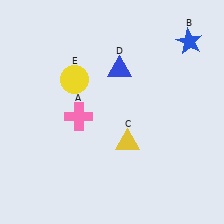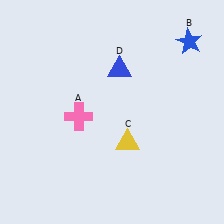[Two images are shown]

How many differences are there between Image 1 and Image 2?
There is 1 difference between the two images.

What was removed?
The yellow circle (E) was removed in Image 2.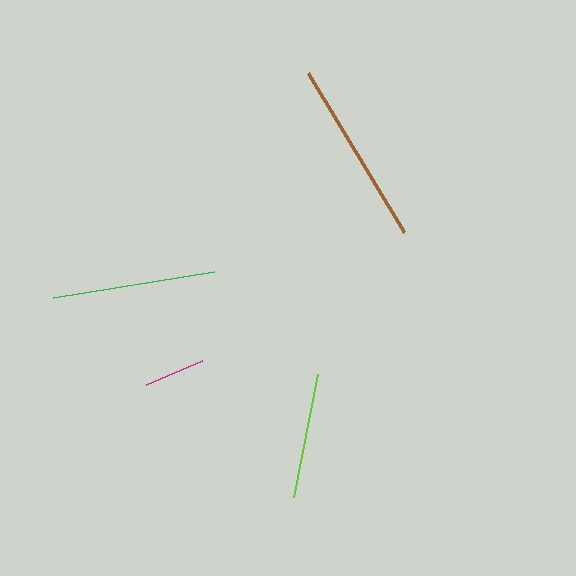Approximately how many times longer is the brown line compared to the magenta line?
The brown line is approximately 3.1 times the length of the magenta line.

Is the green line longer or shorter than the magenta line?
The green line is longer than the magenta line.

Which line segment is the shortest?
The magenta line is the shortest at approximately 61 pixels.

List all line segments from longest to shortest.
From longest to shortest: brown, green, lime, magenta.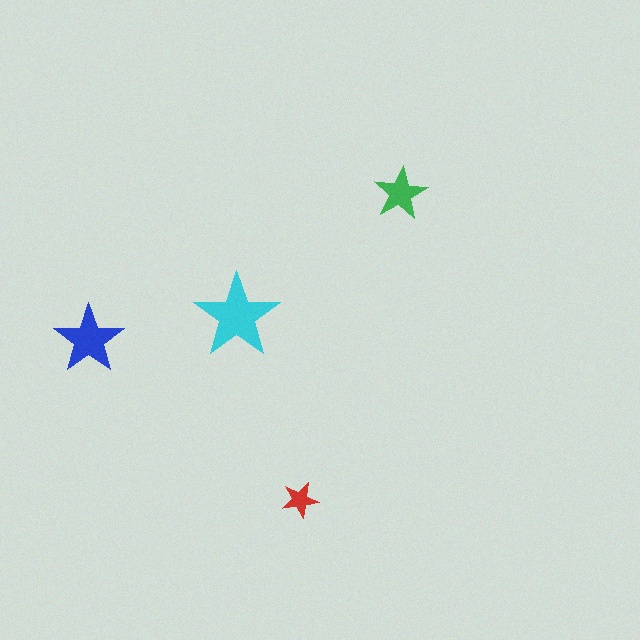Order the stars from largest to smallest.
the cyan one, the blue one, the green one, the red one.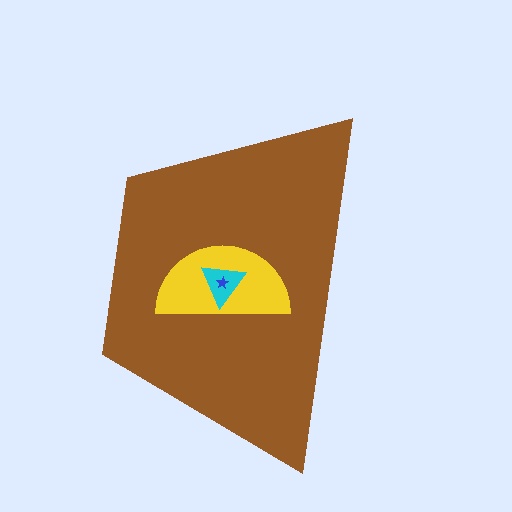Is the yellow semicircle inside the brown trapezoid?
Yes.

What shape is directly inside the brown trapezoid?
The yellow semicircle.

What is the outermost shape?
The brown trapezoid.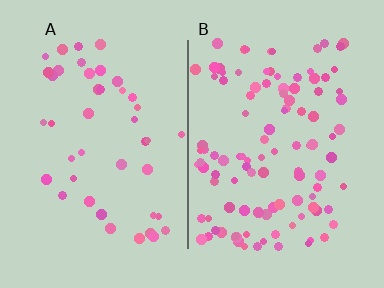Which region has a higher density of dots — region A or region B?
B (the right).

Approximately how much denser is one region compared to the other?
Approximately 2.5× — region B over region A.